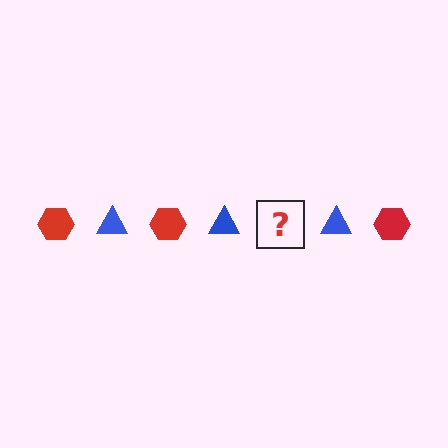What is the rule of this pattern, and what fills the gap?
The rule is that the pattern alternates between red hexagon and blue triangle. The gap should be filled with a red hexagon.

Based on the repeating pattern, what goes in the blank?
The blank should be a red hexagon.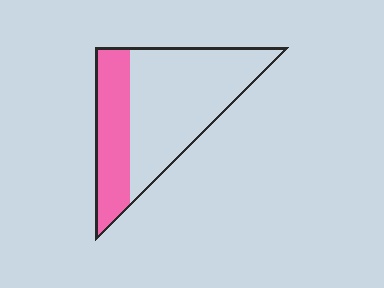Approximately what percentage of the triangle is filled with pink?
Approximately 35%.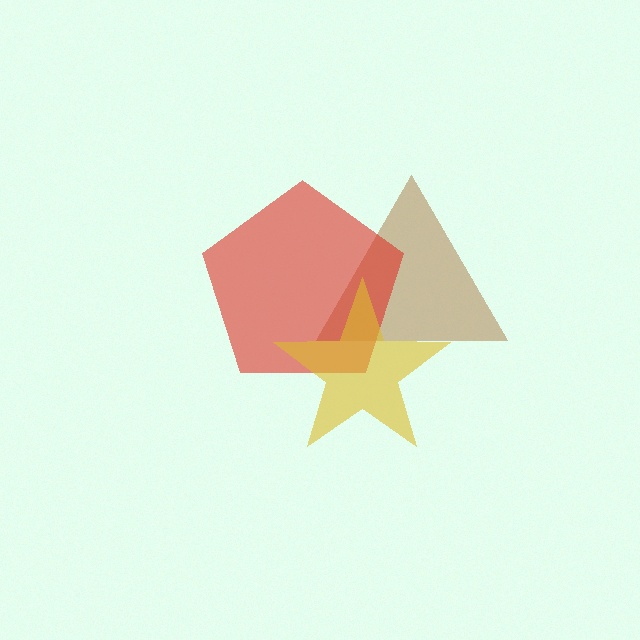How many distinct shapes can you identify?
There are 3 distinct shapes: a brown triangle, a red pentagon, a yellow star.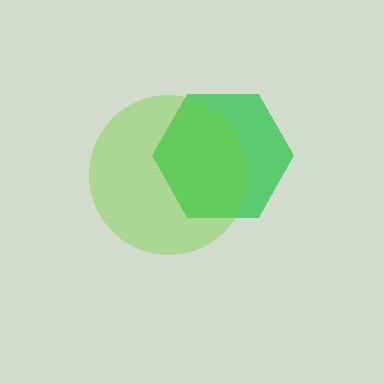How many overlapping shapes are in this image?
There are 2 overlapping shapes in the image.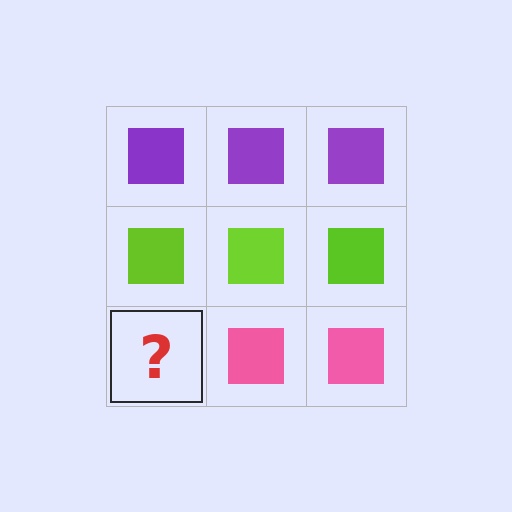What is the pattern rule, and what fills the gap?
The rule is that each row has a consistent color. The gap should be filled with a pink square.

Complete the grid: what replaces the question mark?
The question mark should be replaced with a pink square.